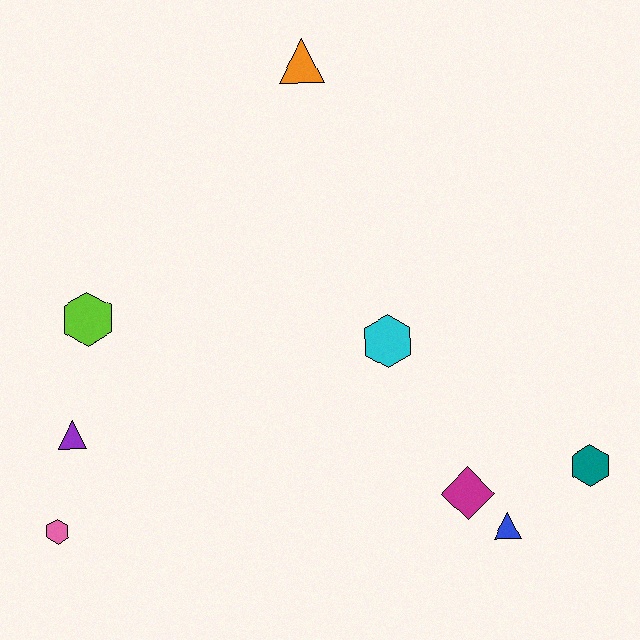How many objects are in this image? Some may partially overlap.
There are 8 objects.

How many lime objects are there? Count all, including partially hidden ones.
There is 1 lime object.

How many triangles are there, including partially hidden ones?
There are 3 triangles.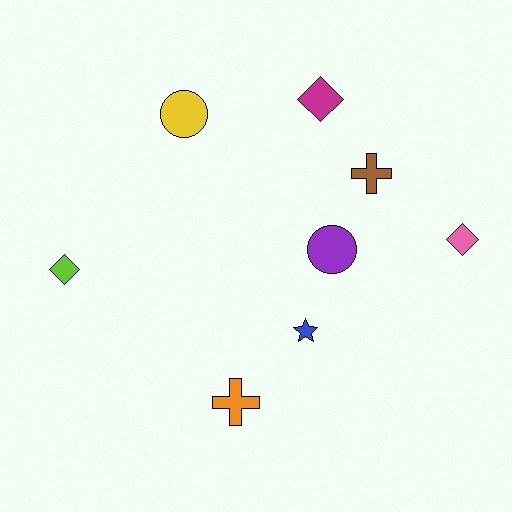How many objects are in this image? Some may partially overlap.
There are 8 objects.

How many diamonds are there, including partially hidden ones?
There are 3 diamonds.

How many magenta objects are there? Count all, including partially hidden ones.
There is 1 magenta object.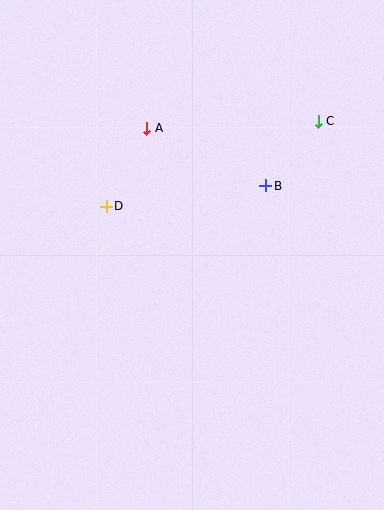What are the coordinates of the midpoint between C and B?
The midpoint between C and B is at (292, 154).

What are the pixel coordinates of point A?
Point A is at (147, 128).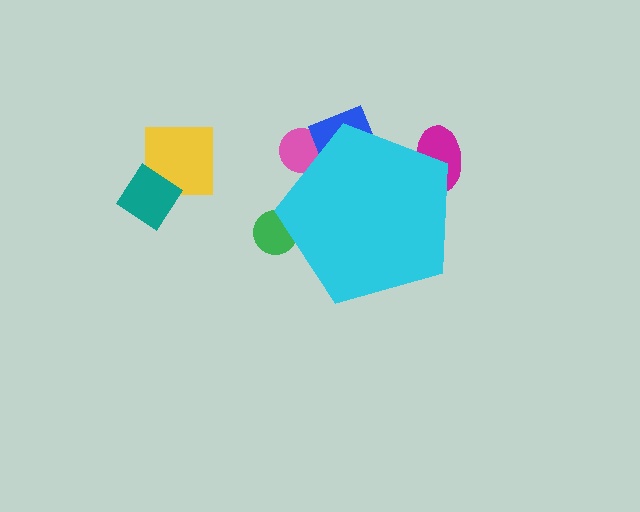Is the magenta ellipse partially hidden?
Yes, the magenta ellipse is partially hidden behind the cyan pentagon.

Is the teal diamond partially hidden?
No, the teal diamond is fully visible.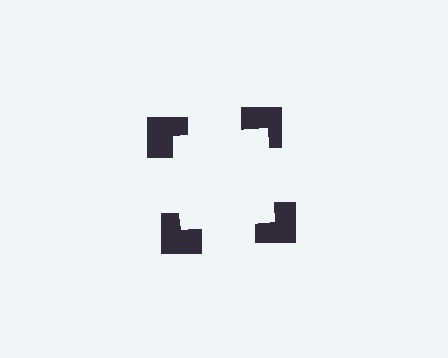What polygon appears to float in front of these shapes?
An illusory square — its edges are inferred from the aligned wedge cuts in the notched squares, not physically drawn.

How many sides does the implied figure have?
4 sides.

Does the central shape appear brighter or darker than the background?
It typically appears slightly brighter than the background, even though no actual brightness change is drawn.